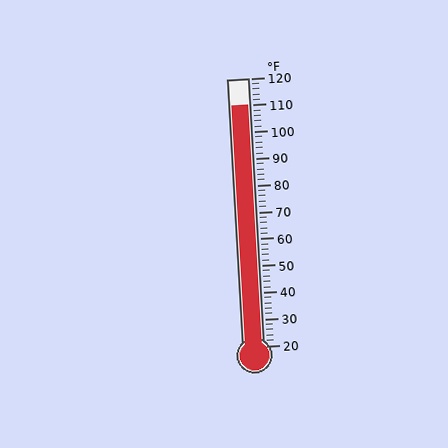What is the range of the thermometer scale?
The thermometer scale ranges from 20°F to 120°F.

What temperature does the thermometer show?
The thermometer shows approximately 110°F.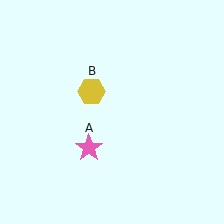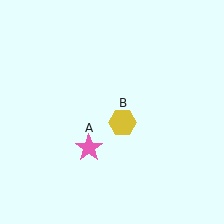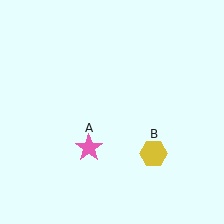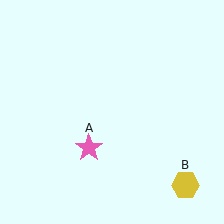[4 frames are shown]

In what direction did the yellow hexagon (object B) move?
The yellow hexagon (object B) moved down and to the right.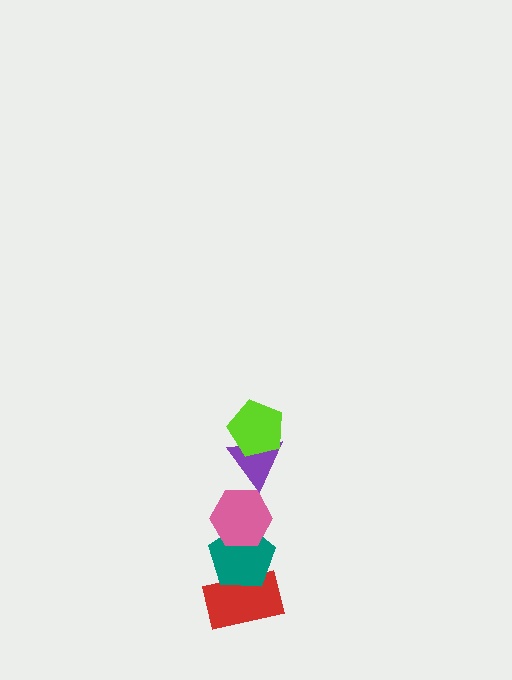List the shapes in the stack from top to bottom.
From top to bottom: the lime pentagon, the purple triangle, the pink hexagon, the teal pentagon, the red rectangle.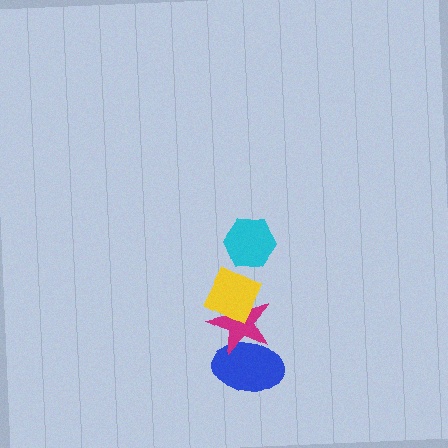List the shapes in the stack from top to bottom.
From top to bottom: the cyan hexagon, the yellow diamond, the magenta star, the blue ellipse.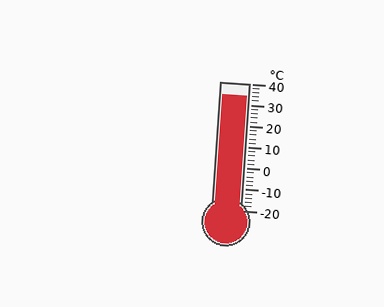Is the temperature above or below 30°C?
The temperature is above 30°C.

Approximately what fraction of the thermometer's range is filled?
The thermometer is filled to approximately 90% of its range.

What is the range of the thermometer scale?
The thermometer scale ranges from -20°C to 40°C.